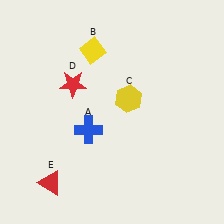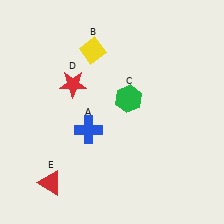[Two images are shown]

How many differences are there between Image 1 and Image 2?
There is 1 difference between the two images.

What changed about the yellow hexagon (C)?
In Image 1, C is yellow. In Image 2, it changed to green.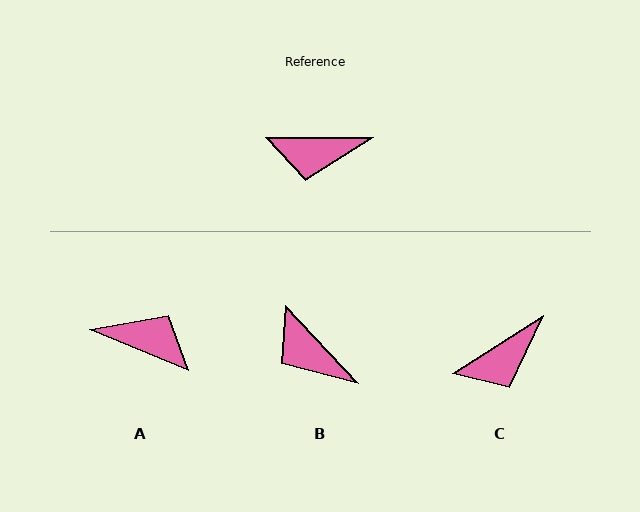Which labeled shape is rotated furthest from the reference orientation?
A, about 158 degrees away.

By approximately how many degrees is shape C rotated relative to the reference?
Approximately 32 degrees counter-clockwise.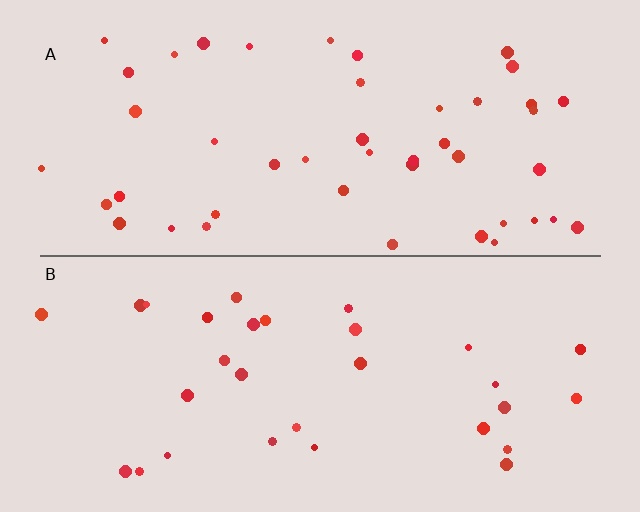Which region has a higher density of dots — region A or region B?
A (the top).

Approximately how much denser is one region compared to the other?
Approximately 1.5× — region A over region B.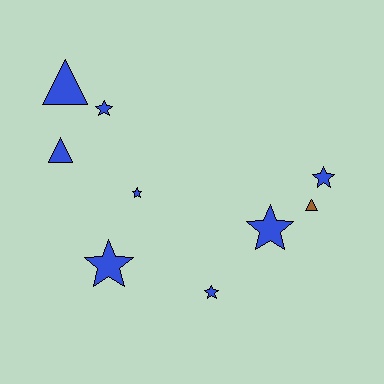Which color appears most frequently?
Blue, with 8 objects.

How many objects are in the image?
There are 9 objects.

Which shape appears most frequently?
Star, with 6 objects.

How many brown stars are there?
There are no brown stars.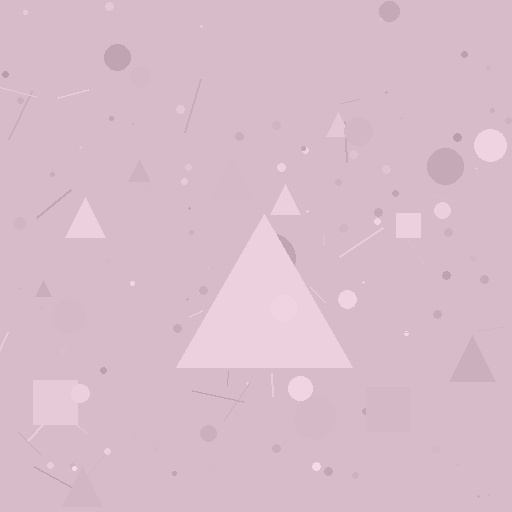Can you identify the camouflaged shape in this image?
The camouflaged shape is a triangle.